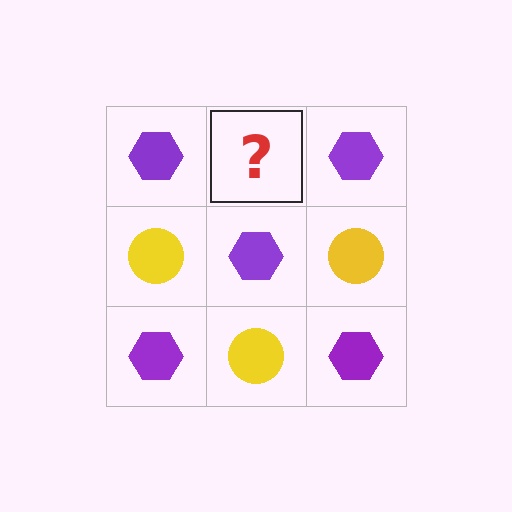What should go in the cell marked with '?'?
The missing cell should contain a yellow circle.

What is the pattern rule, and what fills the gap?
The rule is that it alternates purple hexagon and yellow circle in a checkerboard pattern. The gap should be filled with a yellow circle.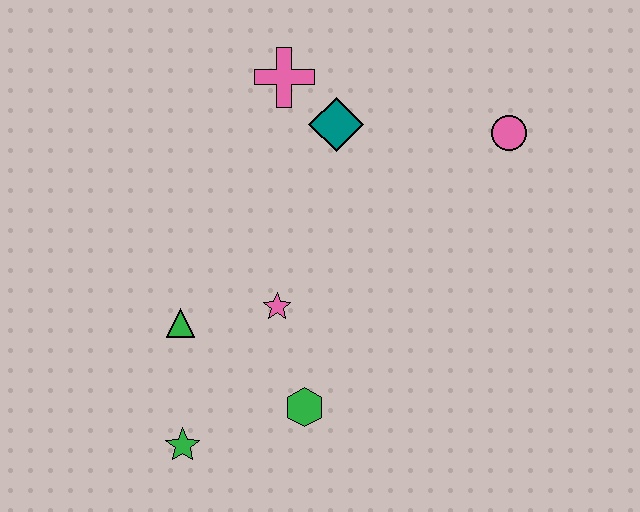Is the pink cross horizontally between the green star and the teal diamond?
Yes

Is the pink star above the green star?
Yes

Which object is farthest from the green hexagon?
The pink circle is farthest from the green hexagon.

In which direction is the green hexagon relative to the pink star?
The green hexagon is below the pink star.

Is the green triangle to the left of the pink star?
Yes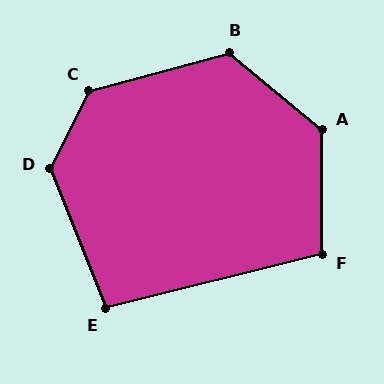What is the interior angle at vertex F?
Approximately 104 degrees (obtuse).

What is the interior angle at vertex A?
Approximately 130 degrees (obtuse).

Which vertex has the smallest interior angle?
E, at approximately 98 degrees.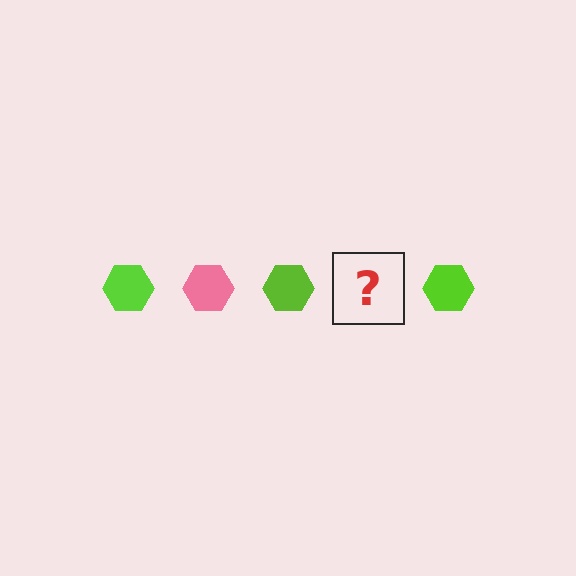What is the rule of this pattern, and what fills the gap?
The rule is that the pattern cycles through lime, pink hexagons. The gap should be filled with a pink hexagon.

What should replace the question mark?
The question mark should be replaced with a pink hexagon.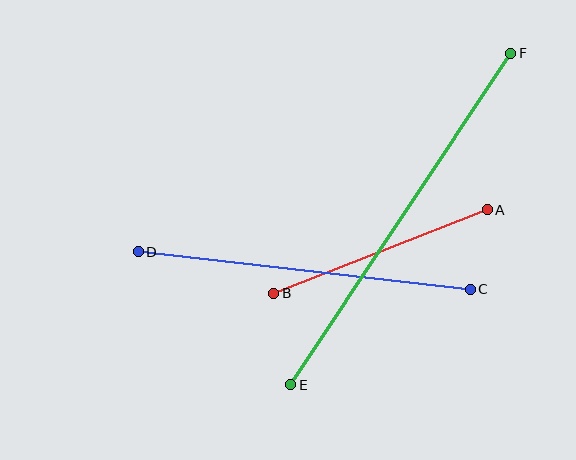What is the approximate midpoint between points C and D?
The midpoint is at approximately (304, 270) pixels.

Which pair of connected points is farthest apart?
Points E and F are farthest apart.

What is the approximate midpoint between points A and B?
The midpoint is at approximately (380, 252) pixels.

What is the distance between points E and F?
The distance is approximately 398 pixels.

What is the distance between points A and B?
The distance is approximately 230 pixels.